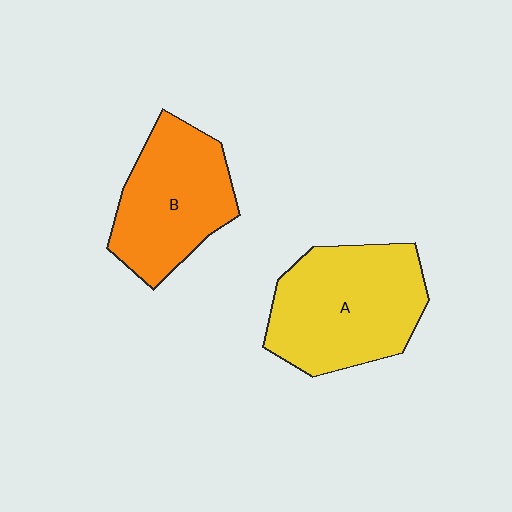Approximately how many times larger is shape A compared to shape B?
Approximately 1.2 times.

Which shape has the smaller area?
Shape B (orange).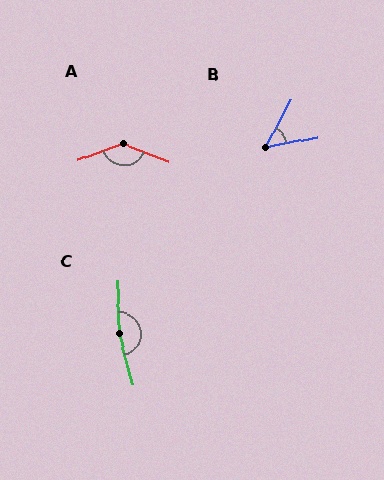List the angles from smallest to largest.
B (52°), A (138°), C (167°).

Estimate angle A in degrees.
Approximately 138 degrees.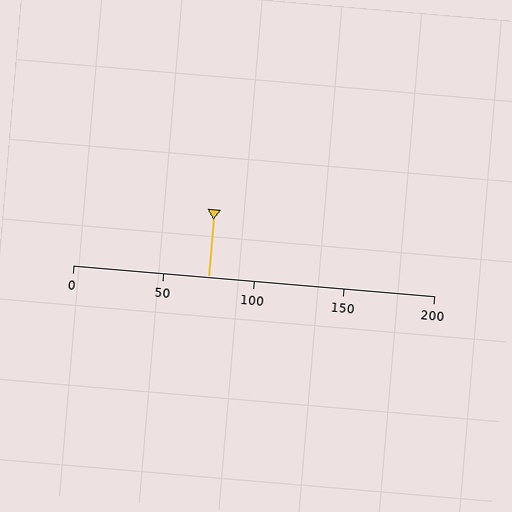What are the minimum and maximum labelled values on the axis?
The axis runs from 0 to 200.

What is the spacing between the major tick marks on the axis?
The major ticks are spaced 50 apart.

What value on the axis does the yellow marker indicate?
The marker indicates approximately 75.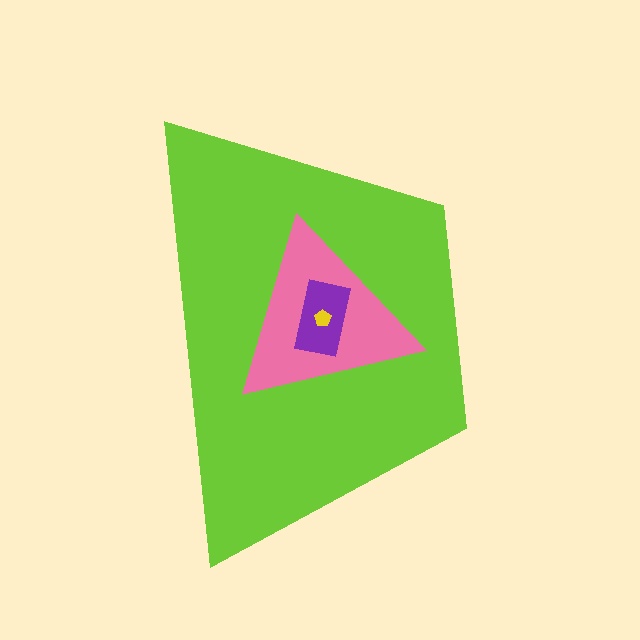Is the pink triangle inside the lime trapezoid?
Yes.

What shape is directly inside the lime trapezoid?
The pink triangle.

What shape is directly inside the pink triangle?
The purple rectangle.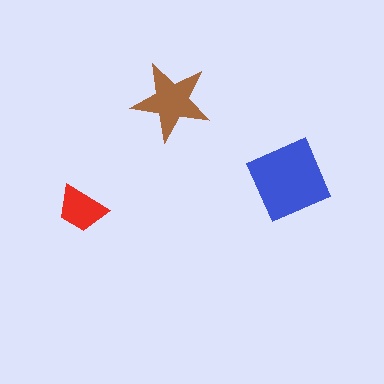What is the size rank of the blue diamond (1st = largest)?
1st.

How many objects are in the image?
There are 3 objects in the image.